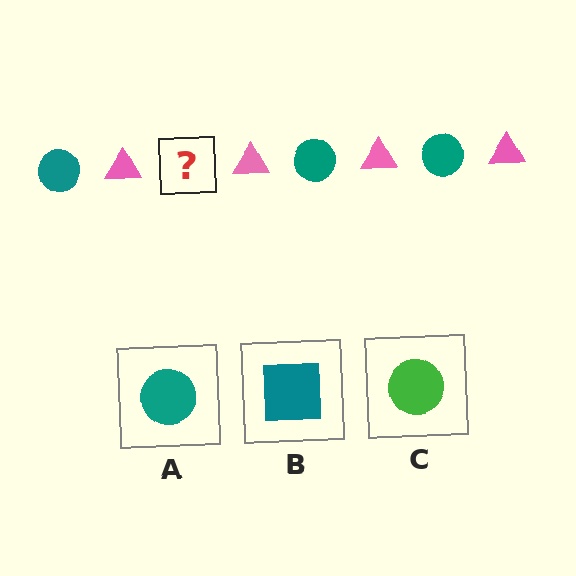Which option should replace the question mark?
Option A.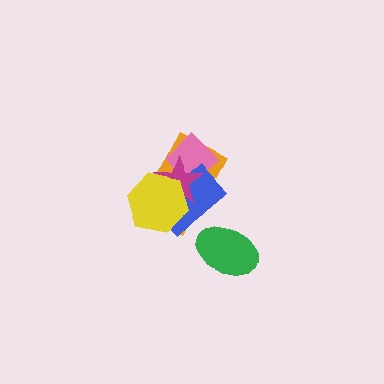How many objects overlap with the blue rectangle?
4 objects overlap with the blue rectangle.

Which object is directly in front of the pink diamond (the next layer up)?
The blue rectangle is directly in front of the pink diamond.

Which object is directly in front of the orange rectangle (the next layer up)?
The pink diamond is directly in front of the orange rectangle.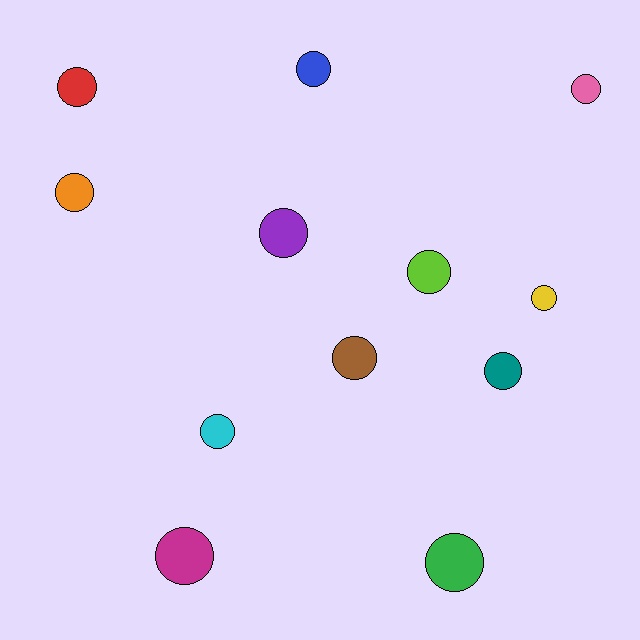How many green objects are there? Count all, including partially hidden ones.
There is 1 green object.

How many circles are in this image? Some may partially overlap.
There are 12 circles.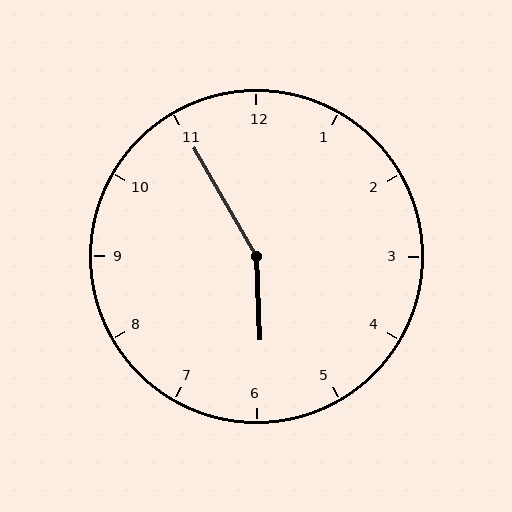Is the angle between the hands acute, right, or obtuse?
It is obtuse.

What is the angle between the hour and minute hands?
Approximately 152 degrees.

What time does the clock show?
5:55.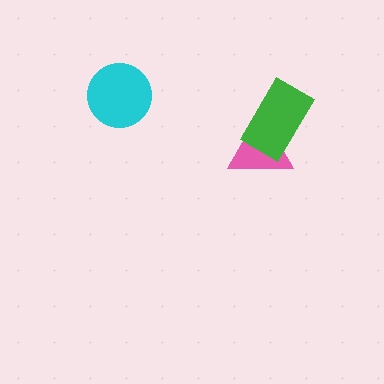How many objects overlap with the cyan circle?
0 objects overlap with the cyan circle.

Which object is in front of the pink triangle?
The green rectangle is in front of the pink triangle.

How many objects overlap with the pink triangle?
1 object overlaps with the pink triangle.